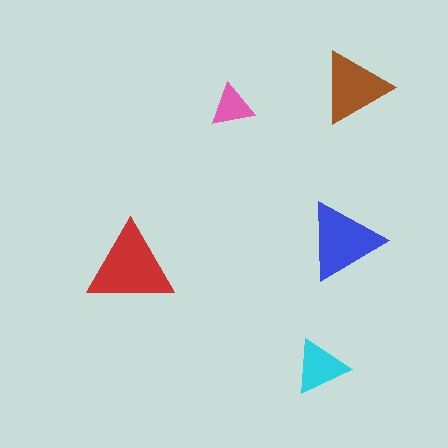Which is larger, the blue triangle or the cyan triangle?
The blue one.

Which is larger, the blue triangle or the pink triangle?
The blue one.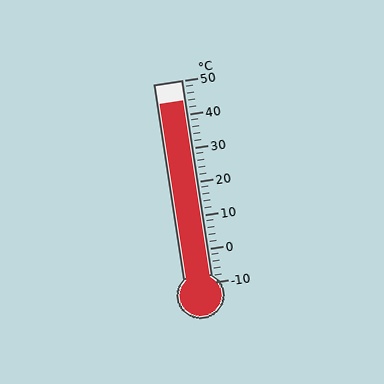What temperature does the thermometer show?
The thermometer shows approximately 44°C.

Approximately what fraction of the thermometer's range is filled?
The thermometer is filled to approximately 90% of its range.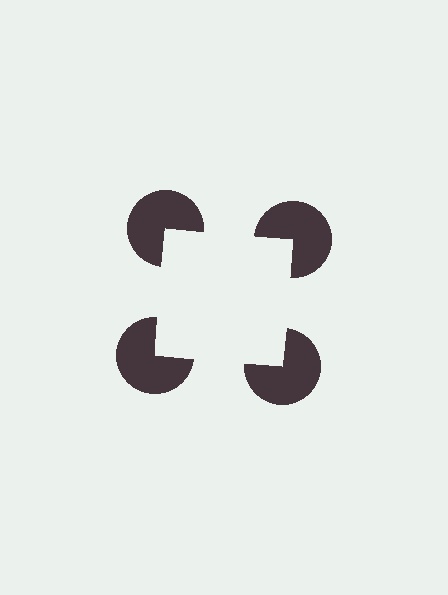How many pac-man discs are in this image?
There are 4 — one at each vertex of the illusory square.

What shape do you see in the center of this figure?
An illusory square — its edges are inferred from the aligned wedge cuts in the pac-man discs, not physically drawn.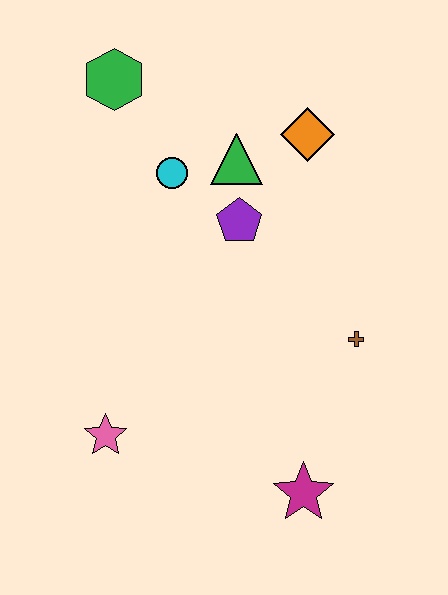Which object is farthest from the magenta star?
The green hexagon is farthest from the magenta star.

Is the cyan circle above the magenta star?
Yes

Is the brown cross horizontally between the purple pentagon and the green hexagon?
No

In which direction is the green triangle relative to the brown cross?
The green triangle is above the brown cross.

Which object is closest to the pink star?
The magenta star is closest to the pink star.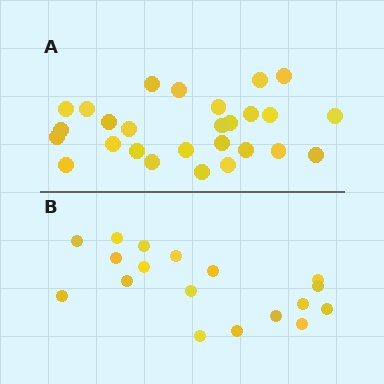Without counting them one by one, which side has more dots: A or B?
Region A (the top region) has more dots.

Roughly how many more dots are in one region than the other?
Region A has roughly 8 or so more dots than region B.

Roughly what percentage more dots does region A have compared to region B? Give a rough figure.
About 50% more.